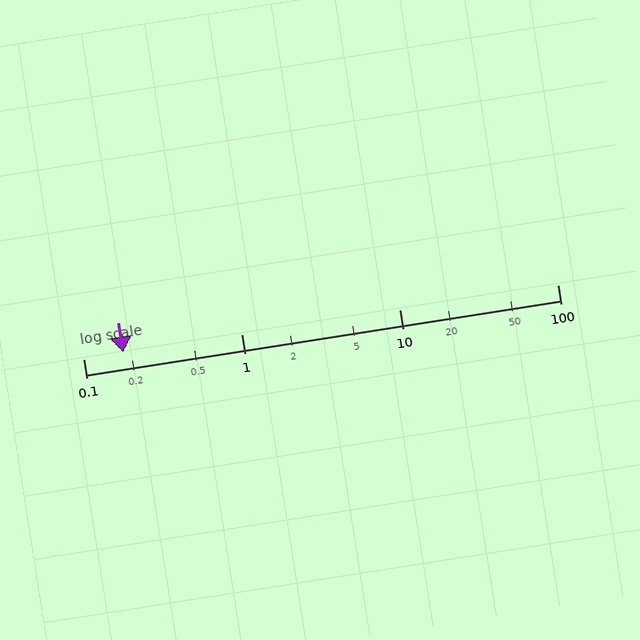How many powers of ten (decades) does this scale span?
The scale spans 3 decades, from 0.1 to 100.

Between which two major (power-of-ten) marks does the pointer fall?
The pointer is between 0.1 and 1.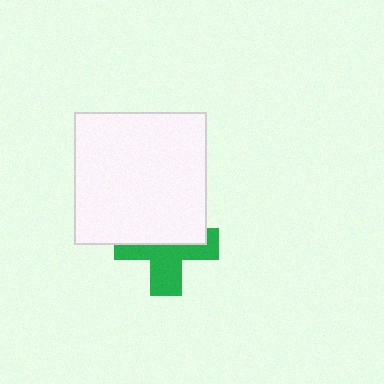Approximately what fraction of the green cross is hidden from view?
Roughly 50% of the green cross is hidden behind the white square.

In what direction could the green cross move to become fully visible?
The green cross could move down. That would shift it out from behind the white square entirely.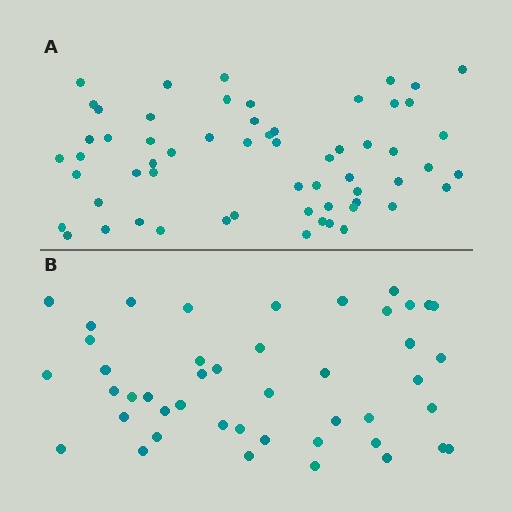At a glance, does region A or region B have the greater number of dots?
Region A (the top region) has more dots.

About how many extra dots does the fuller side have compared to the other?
Region A has approximately 15 more dots than region B.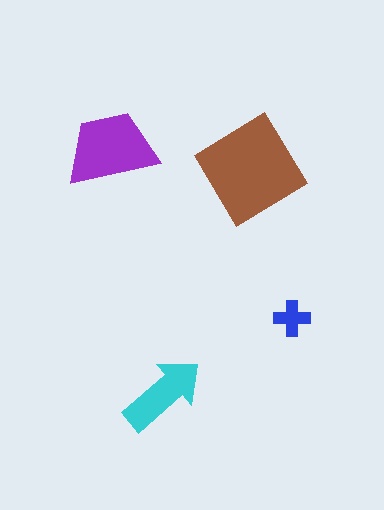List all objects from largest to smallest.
The brown diamond, the purple trapezoid, the cyan arrow, the blue cross.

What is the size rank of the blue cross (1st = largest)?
4th.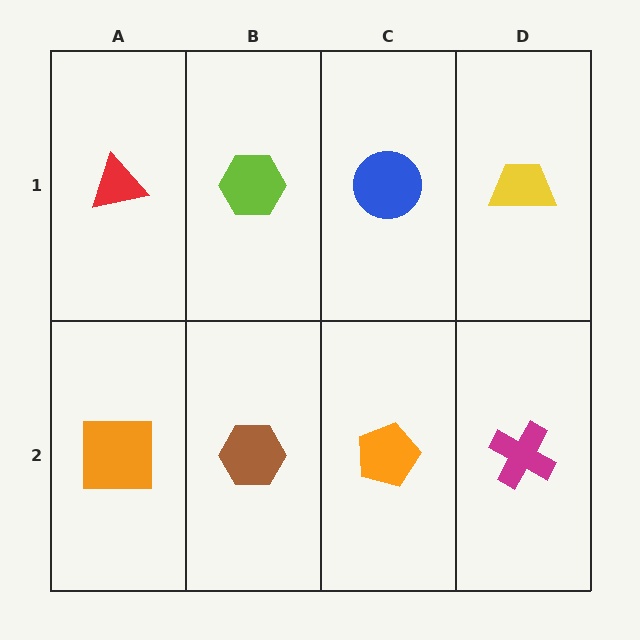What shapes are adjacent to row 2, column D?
A yellow trapezoid (row 1, column D), an orange pentagon (row 2, column C).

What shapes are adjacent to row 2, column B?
A lime hexagon (row 1, column B), an orange square (row 2, column A), an orange pentagon (row 2, column C).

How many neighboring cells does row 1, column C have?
3.